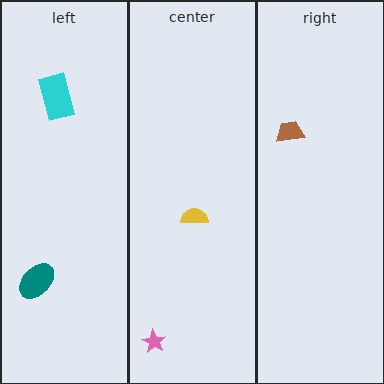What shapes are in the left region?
The teal ellipse, the cyan rectangle.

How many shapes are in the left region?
2.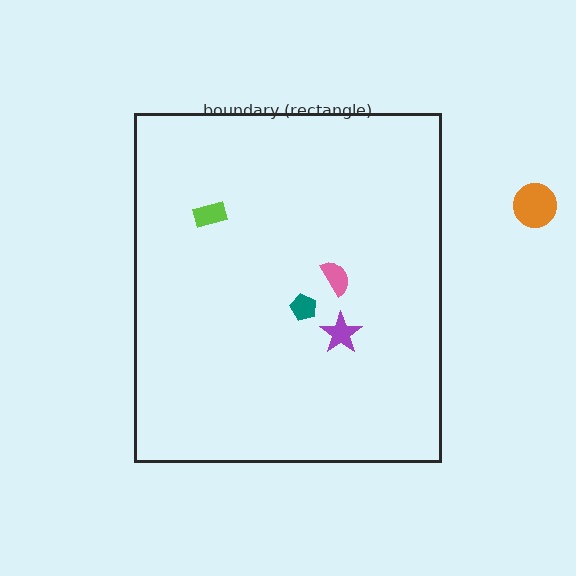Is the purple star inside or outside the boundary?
Inside.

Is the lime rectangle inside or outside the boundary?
Inside.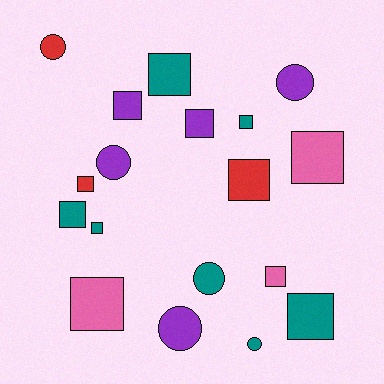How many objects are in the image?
There are 18 objects.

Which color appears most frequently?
Teal, with 7 objects.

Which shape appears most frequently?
Square, with 12 objects.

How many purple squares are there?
There are 2 purple squares.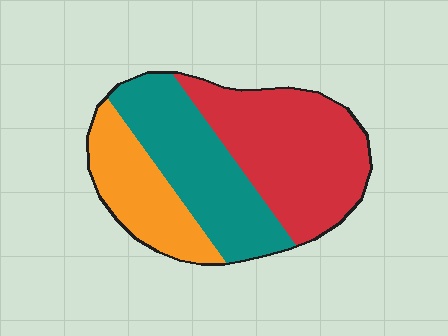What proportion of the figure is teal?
Teal covers roughly 35% of the figure.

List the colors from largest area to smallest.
From largest to smallest: red, teal, orange.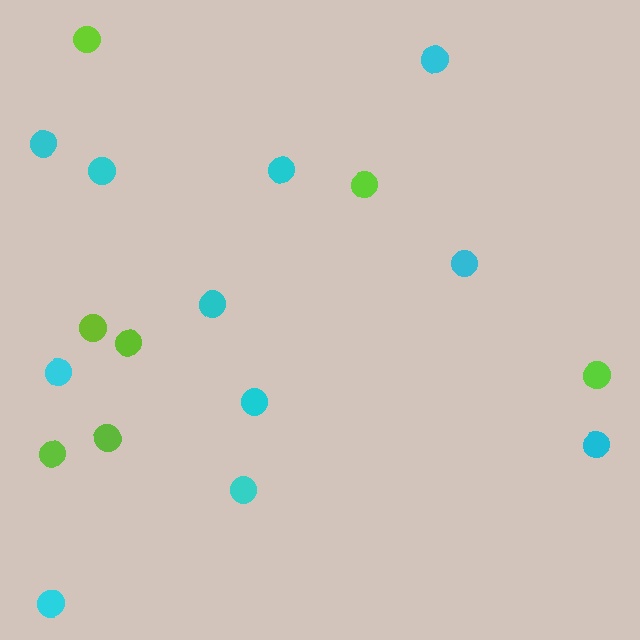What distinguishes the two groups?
There are 2 groups: one group of lime circles (7) and one group of cyan circles (11).